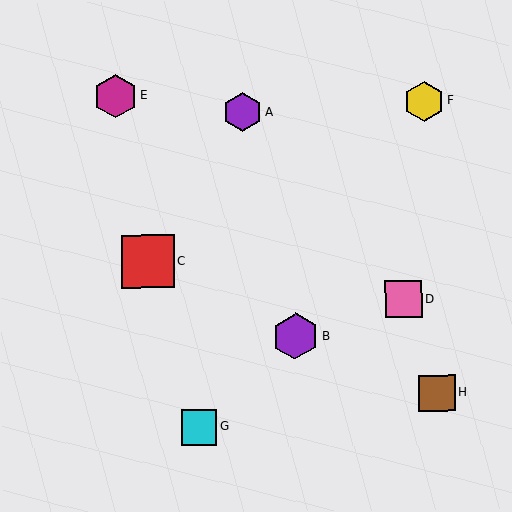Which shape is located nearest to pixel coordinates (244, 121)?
The purple hexagon (labeled A) at (242, 112) is nearest to that location.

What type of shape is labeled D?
Shape D is a pink square.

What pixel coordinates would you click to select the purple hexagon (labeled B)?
Click at (296, 336) to select the purple hexagon B.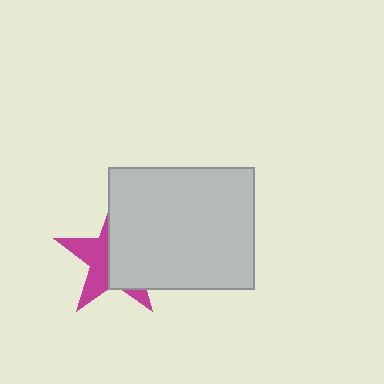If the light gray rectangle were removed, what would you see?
You would see the complete magenta star.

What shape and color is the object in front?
The object in front is a light gray rectangle.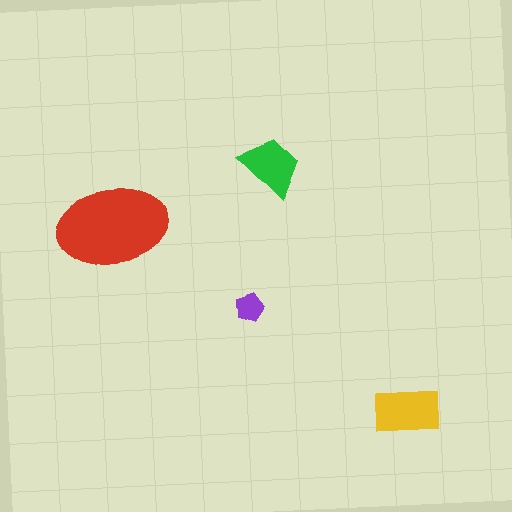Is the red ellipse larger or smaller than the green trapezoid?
Larger.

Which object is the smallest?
The purple pentagon.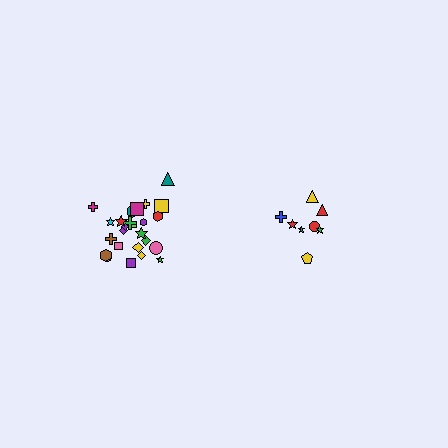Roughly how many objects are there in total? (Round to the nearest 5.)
Roughly 35 objects in total.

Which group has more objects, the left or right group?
The left group.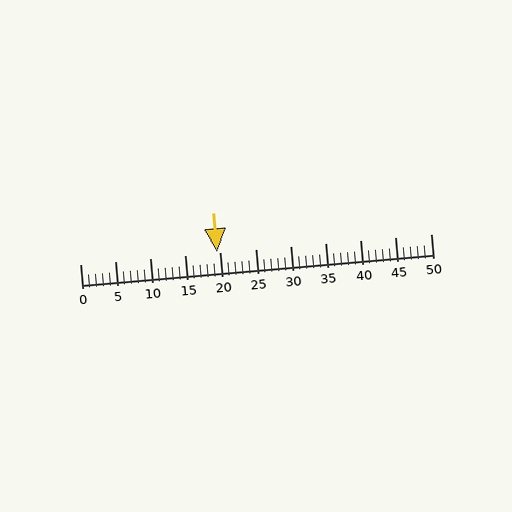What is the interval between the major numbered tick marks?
The major tick marks are spaced 5 units apart.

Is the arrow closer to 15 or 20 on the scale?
The arrow is closer to 20.